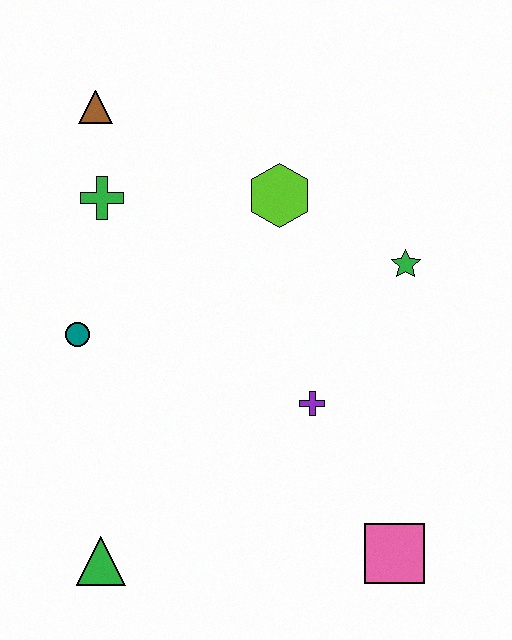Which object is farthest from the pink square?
The brown triangle is farthest from the pink square.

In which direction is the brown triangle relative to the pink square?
The brown triangle is above the pink square.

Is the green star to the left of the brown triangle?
No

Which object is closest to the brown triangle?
The green cross is closest to the brown triangle.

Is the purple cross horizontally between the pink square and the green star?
No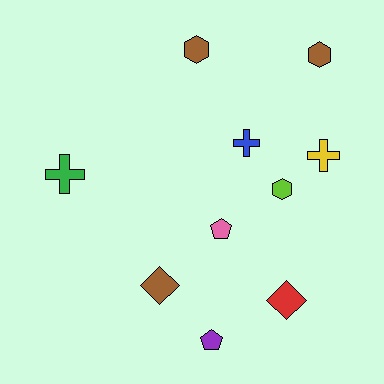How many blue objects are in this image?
There is 1 blue object.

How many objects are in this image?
There are 10 objects.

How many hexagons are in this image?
There are 3 hexagons.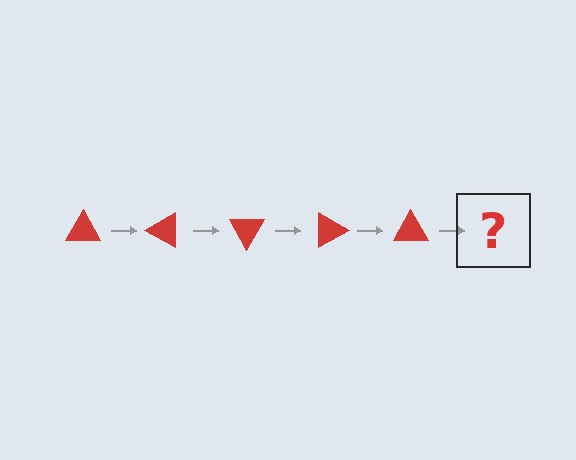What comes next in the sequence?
The next element should be a red triangle rotated 150 degrees.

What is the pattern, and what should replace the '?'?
The pattern is that the triangle rotates 30 degrees each step. The '?' should be a red triangle rotated 150 degrees.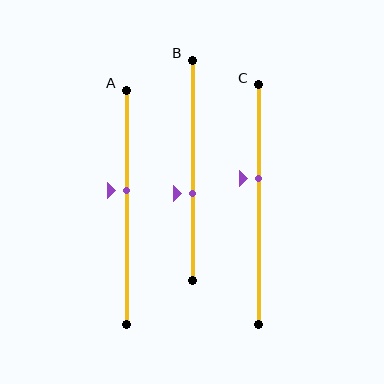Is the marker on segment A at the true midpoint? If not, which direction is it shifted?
No, the marker on segment A is shifted upward by about 7% of the segment length.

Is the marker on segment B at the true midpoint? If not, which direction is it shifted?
No, the marker on segment B is shifted downward by about 11% of the segment length.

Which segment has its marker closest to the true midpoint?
Segment A has its marker closest to the true midpoint.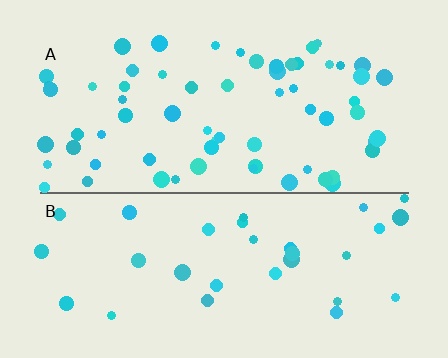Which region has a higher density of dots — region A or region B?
A (the top).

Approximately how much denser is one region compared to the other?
Approximately 2.0× — region A over region B.